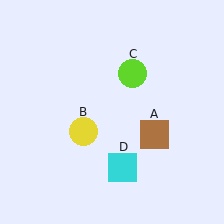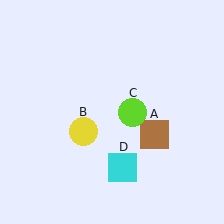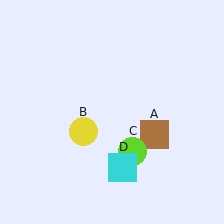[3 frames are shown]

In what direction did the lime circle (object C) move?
The lime circle (object C) moved down.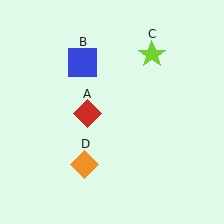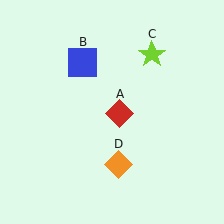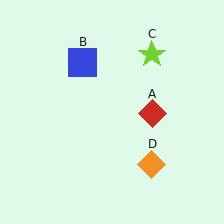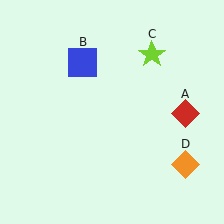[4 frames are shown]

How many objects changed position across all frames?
2 objects changed position: red diamond (object A), orange diamond (object D).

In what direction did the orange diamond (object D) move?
The orange diamond (object D) moved right.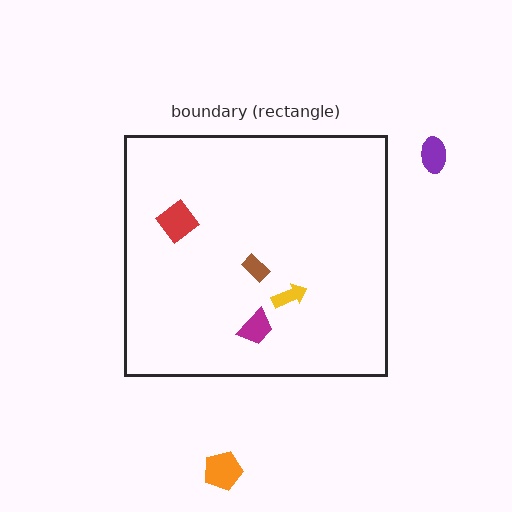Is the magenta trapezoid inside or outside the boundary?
Inside.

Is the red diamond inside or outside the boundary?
Inside.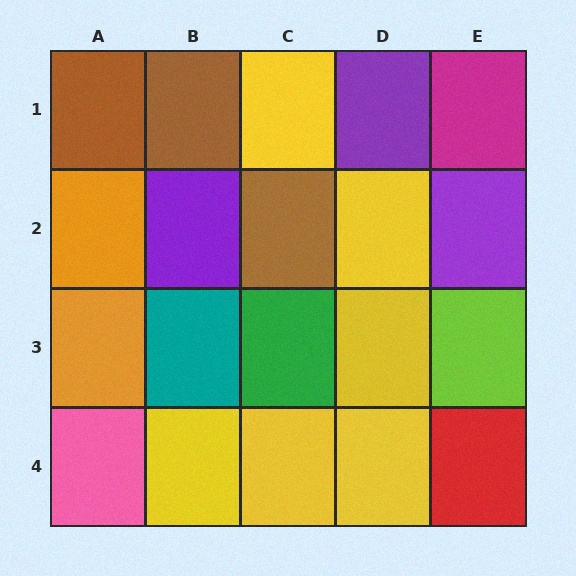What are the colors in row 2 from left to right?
Orange, purple, brown, yellow, purple.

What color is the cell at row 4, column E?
Red.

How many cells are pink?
1 cell is pink.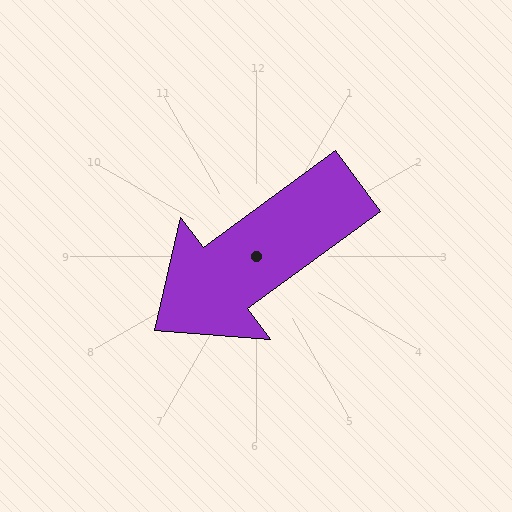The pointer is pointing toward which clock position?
Roughly 8 o'clock.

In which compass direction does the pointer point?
Southwest.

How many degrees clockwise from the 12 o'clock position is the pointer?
Approximately 234 degrees.